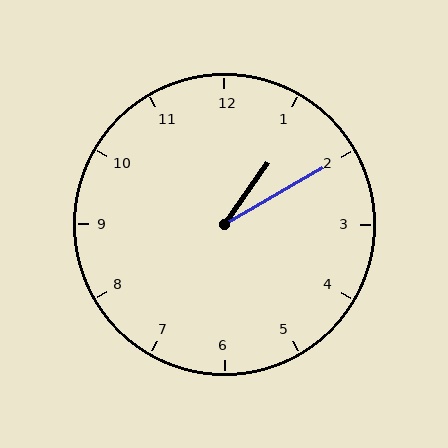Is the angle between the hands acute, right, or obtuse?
It is acute.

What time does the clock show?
1:10.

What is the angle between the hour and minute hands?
Approximately 25 degrees.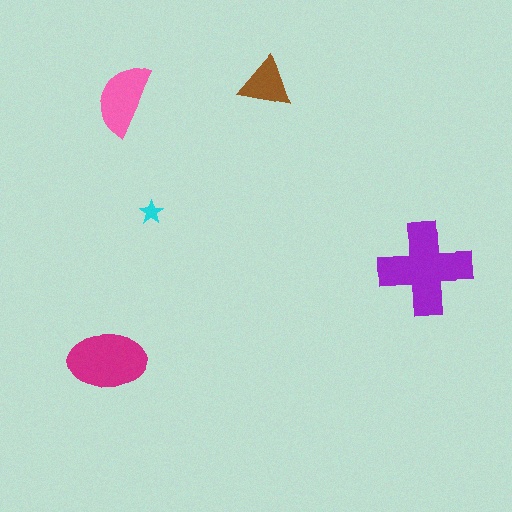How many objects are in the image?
There are 5 objects in the image.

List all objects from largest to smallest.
The purple cross, the magenta ellipse, the pink semicircle, the brown triangle, the cyan star.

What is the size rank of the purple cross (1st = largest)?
1st.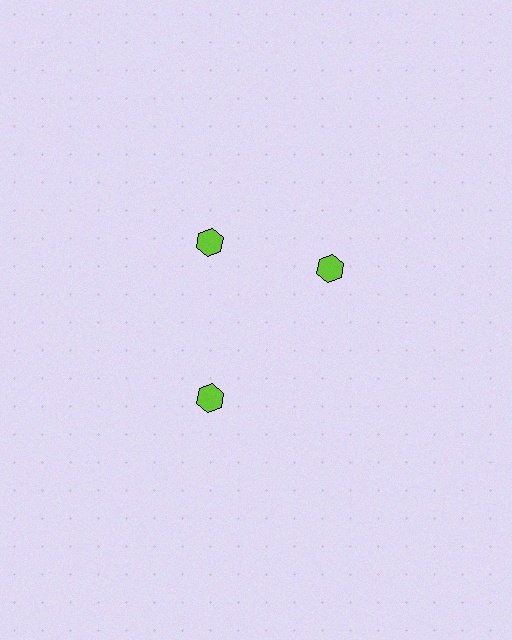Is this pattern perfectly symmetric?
No. The 3 lime hexagons are arranged in a ring, but one element near the 3 o'clock position is rotated out of alignment along the ring, breaking the 3-fold rotational symmetry.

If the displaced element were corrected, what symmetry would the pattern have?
It would have 3-fold rotational symmetry — the pattern would map onto itself every 120 degrees.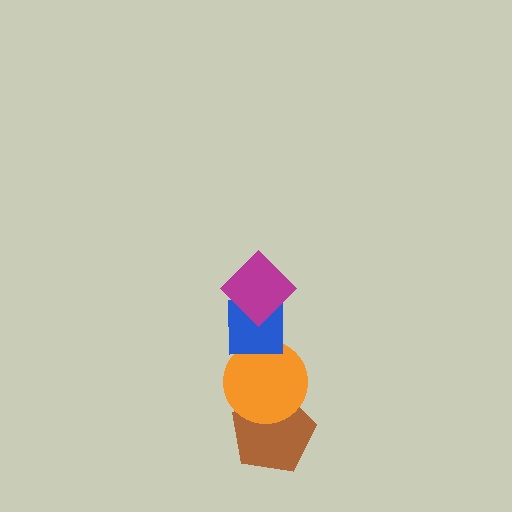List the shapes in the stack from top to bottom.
From top to bottom: the magenta diamond, the blue square, the orange circle, the brown pentagon.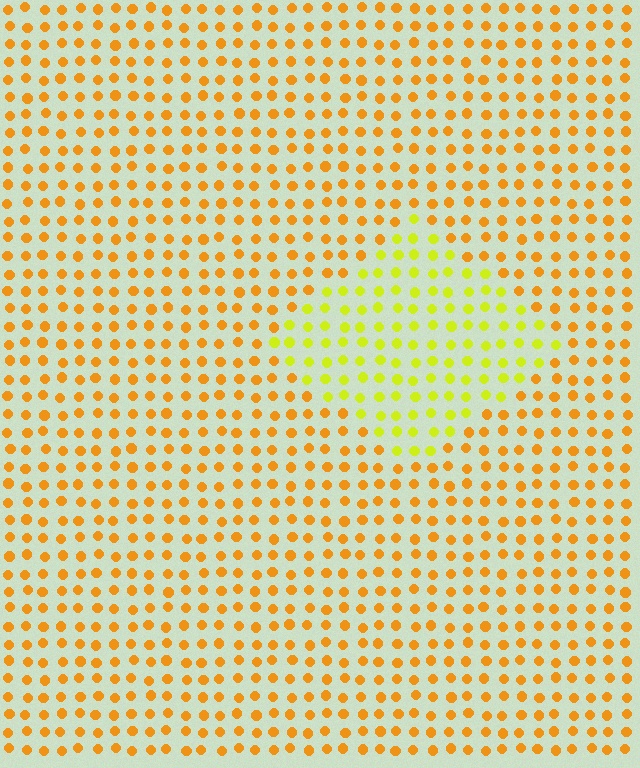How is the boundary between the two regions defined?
The boundary is defined purely by a slight shift in hue (about 35 degrees). Spacing, size, and orientation are identical on both sides.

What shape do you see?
I see a diamond.